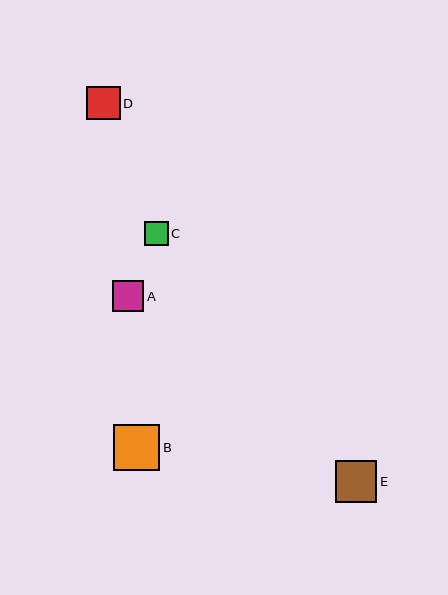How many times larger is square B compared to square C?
Square B is approximately 2.0 times the size of square C.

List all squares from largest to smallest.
From largest to smallest: B, E, D, A, C.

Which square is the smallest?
Square C is the smallest with a size of approximately 23 pixels.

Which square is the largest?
Square B is the largest with a size of approximately 46 pixels.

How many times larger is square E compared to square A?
Square E is approximately 1.3 times the size of square A.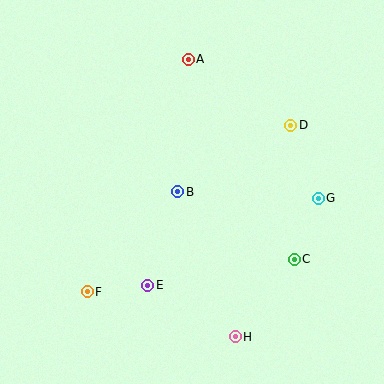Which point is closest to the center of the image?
Point B at (178, 192) is closest to the center.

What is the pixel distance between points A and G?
The distance between A and G is 190 pixels.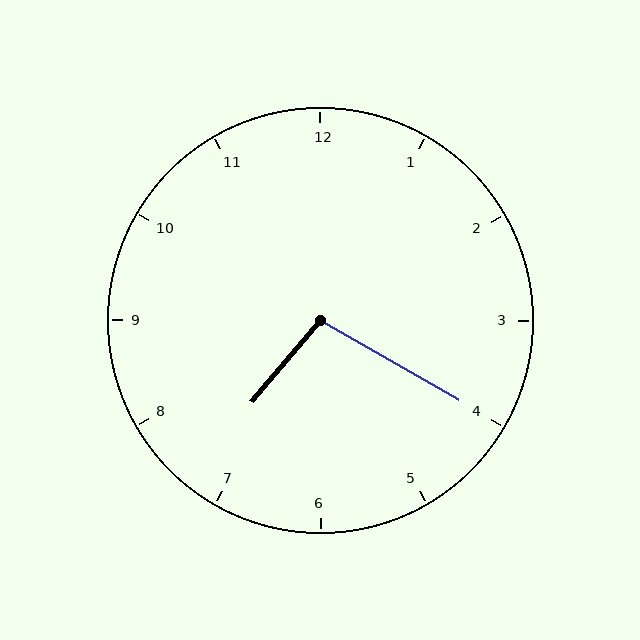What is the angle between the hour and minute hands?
Approximately 100 degrees.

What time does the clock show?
7:20.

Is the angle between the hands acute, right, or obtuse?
It is obtuse.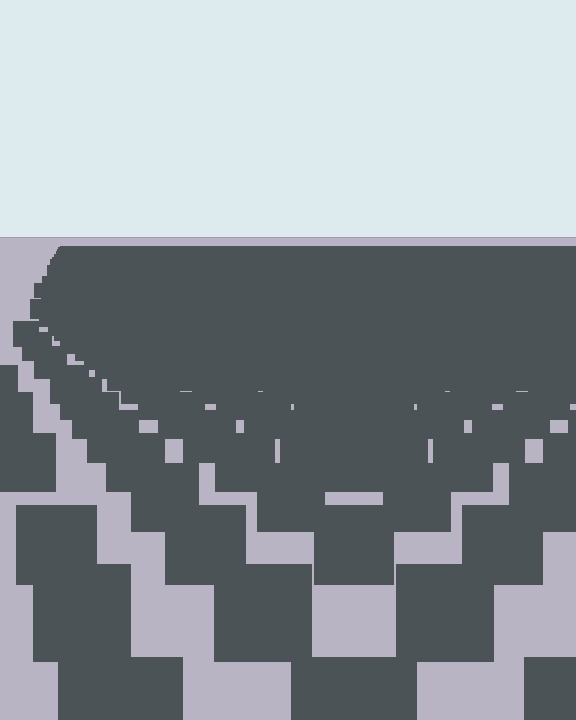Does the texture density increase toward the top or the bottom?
Density increases toward the top.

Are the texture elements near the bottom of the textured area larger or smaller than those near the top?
Larger. Near the bottom, elements are closer to the viewer and appear at a bigger on-screen size.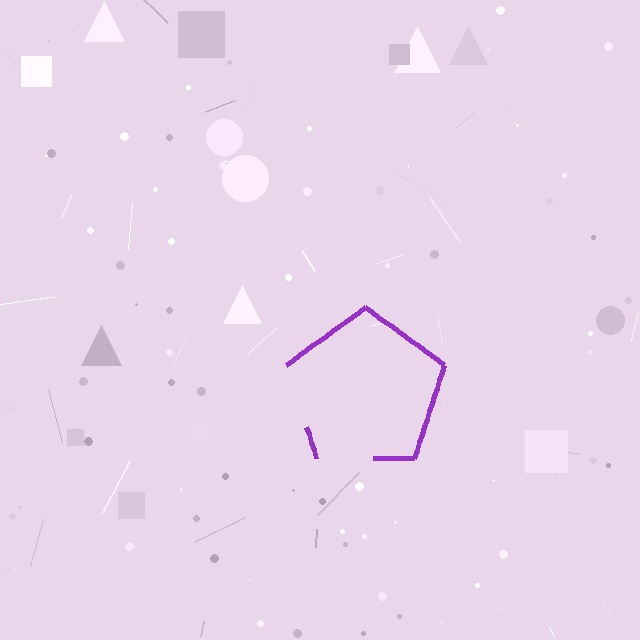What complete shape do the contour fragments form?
The contour fragments form a pentagon.